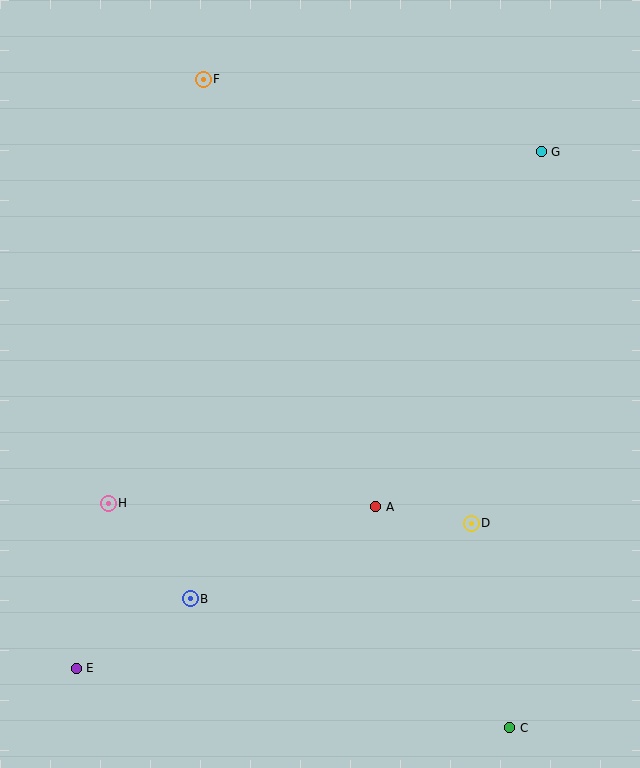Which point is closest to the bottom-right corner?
Point C is closest to the bottom-right corner.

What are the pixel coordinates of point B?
Point B is at (190, 599).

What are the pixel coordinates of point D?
Point D is at (471, 523).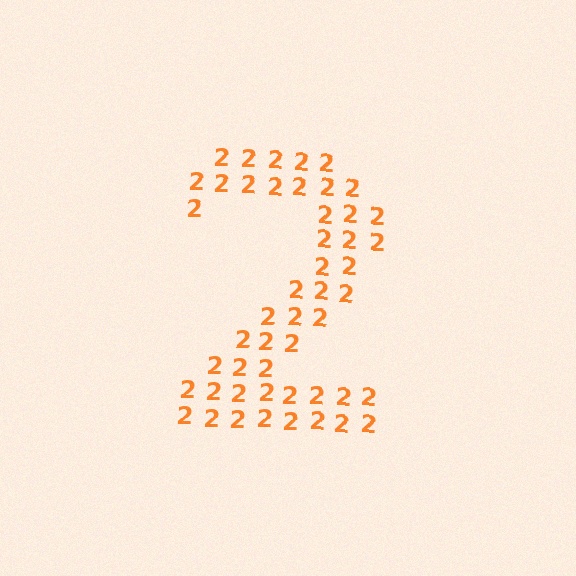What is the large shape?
The large shape is the digit 2.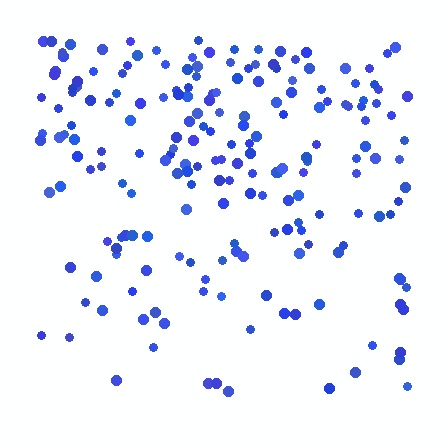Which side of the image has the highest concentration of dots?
The top.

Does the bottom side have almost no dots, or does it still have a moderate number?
Still a moderate number, just noticeably fewer than the top.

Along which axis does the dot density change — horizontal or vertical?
Vertical.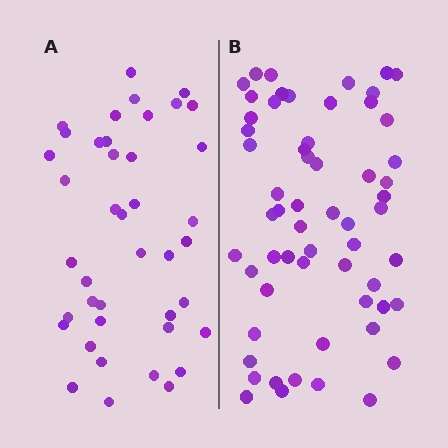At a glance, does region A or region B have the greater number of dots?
Region B (the right region) has more dots.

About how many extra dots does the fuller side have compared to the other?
Region B has approximately 20 more dots than region A.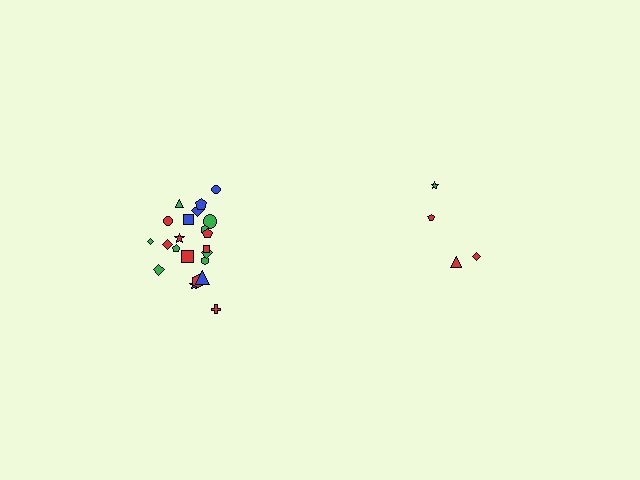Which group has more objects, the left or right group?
The left group.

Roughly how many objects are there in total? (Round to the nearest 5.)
Roughly 25 objects in total.